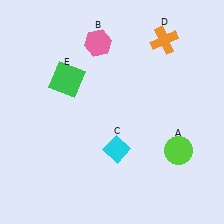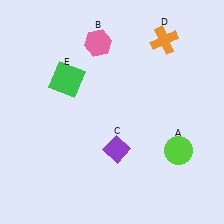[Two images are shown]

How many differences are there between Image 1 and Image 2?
There is 1 difference between the two images.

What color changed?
The diamond (C) changed from cyan in Image 1 to purple in Image 2.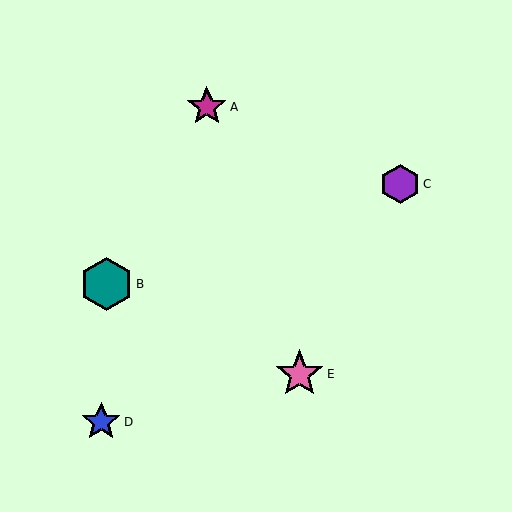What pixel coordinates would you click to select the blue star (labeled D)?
Click at (101, 422) to select the blue star D.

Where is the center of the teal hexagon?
The center of the teal hexagon is at (107, 284).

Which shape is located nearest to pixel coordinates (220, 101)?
The magenta star (labeled A) at (207, 107) is nearest to that location.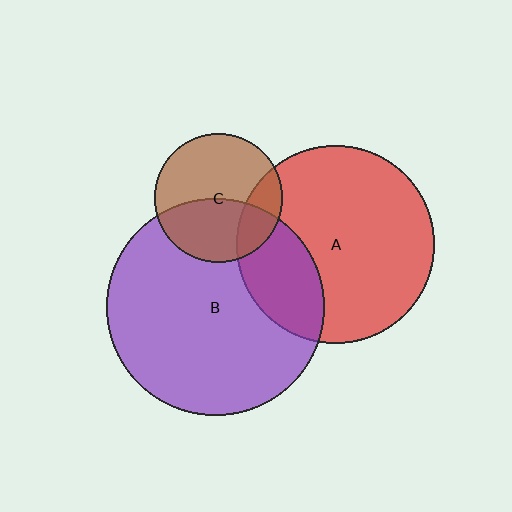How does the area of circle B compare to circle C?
Approximately 2.9 times.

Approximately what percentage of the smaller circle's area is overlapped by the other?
Approximately 20%.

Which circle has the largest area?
Circle B (purple).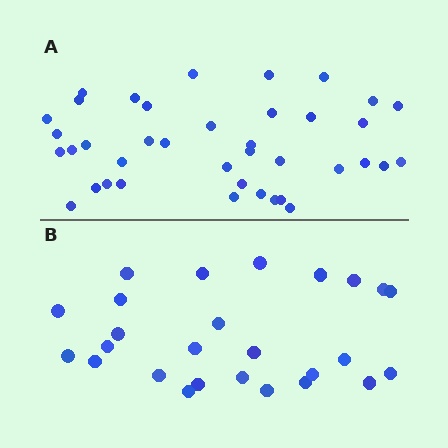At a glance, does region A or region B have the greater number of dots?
Region A (the top region) has more dots.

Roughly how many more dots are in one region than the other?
Region A has approximately 15 more dots than region B.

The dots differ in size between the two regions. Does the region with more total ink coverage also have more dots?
No. Region B has more total ink coverage because its dots are larger, but region A actually contains more individual dots. Total area can be misleading — the number of items is what matters here.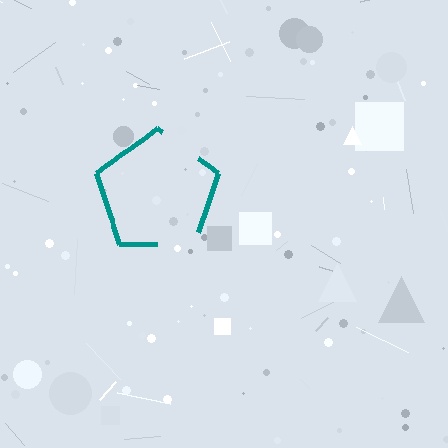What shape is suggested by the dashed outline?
The dashed outline suggests a pentagon.